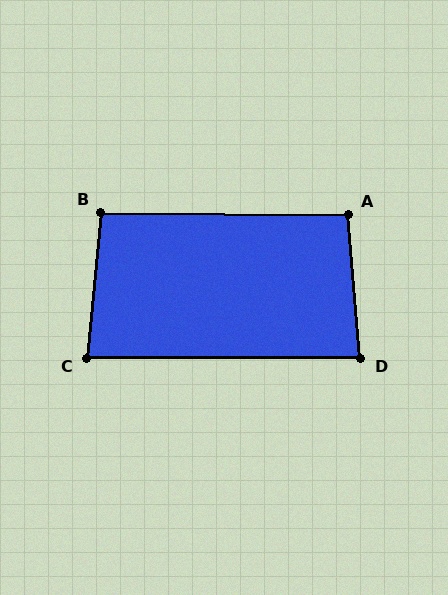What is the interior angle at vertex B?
Approximately 95 degrees (approximately right).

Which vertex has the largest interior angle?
A, at approximately 95 degrees.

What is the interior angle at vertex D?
Approximately 85 degrees (approximately right).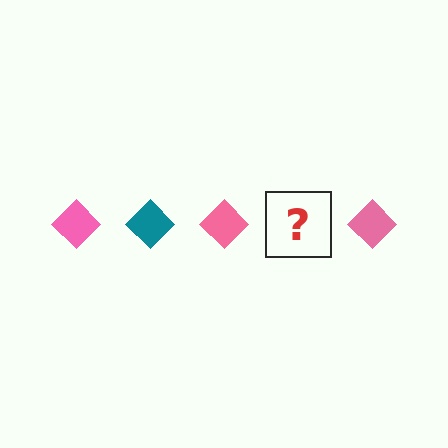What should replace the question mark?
The question mark should be replaced with a teal diamond.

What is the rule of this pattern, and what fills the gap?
The rule is that the pattern cycles through pink, teal diamonds. The gap should be filled with a teal diamond.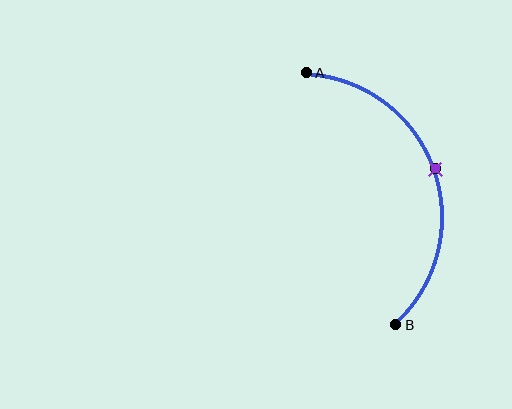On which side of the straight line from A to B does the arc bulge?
The arc bulges to the right of the straight line connecting A and B.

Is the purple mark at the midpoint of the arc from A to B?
Yes. The purple mark lies on the arc at equal arc-length from both A and B — it is the arc midpoint.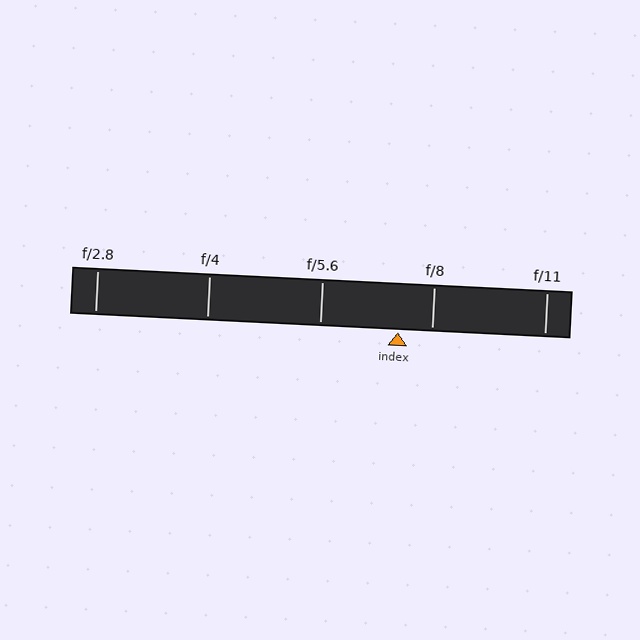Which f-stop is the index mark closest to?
The index mark is closest to f/8.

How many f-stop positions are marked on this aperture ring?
There are 5 f-stop positions marked.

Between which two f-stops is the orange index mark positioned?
The index mark is between f/5.6 and f/8.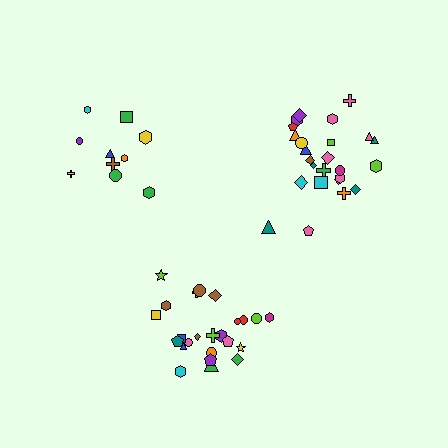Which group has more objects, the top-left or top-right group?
The top-right group.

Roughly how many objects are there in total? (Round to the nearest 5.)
Roughly 60 objects in total.